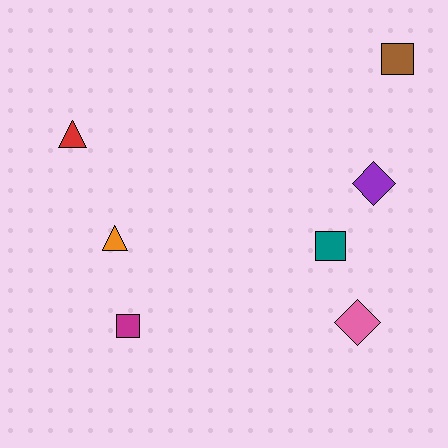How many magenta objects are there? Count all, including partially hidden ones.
There is 1 magenta object.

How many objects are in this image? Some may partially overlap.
There are 7 objects.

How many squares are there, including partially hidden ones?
There are 3 squares.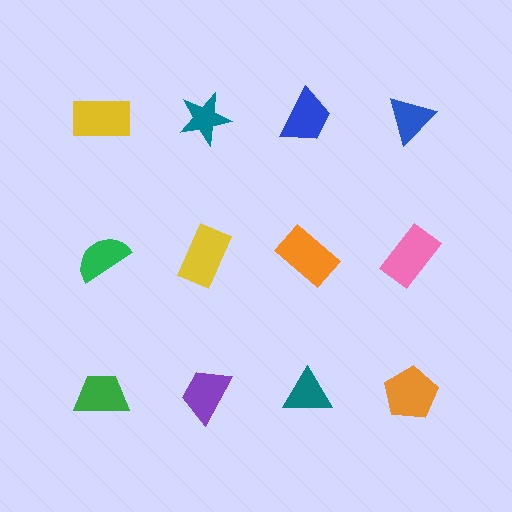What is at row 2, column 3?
An orange rectangle.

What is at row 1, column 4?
A blue triangle.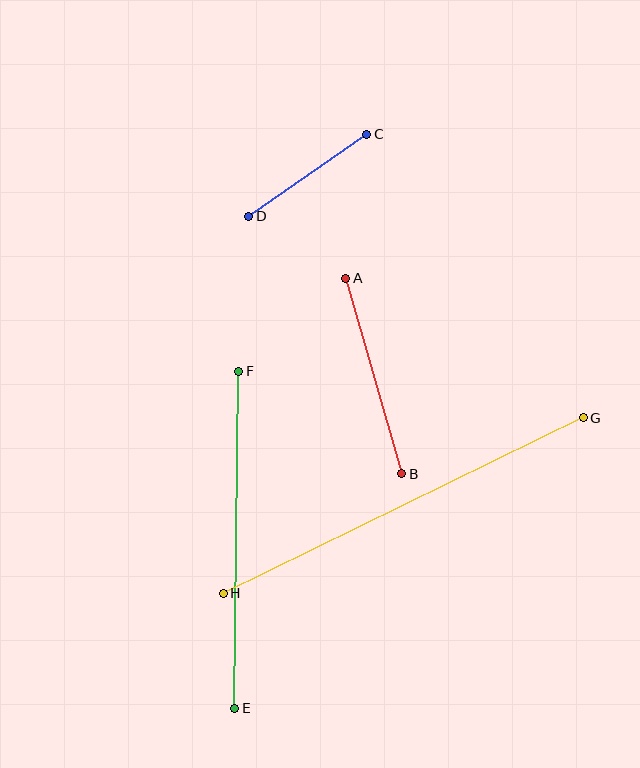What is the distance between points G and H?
The distance is approximately 400 pixels.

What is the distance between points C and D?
The distance is approximately 144 pixels.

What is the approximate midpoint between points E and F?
The midpoint is at approximately (237, 540) pixels.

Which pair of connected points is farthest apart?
Points G and H are farthest apart.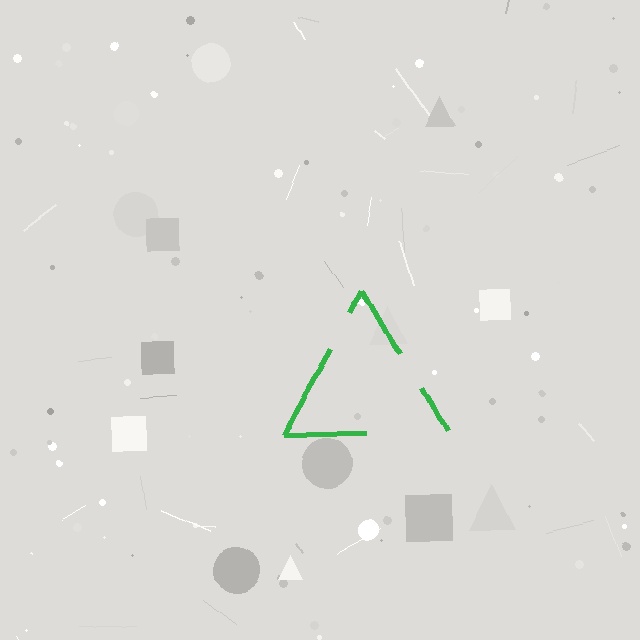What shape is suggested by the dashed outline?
The dashed outline suggests a triangle.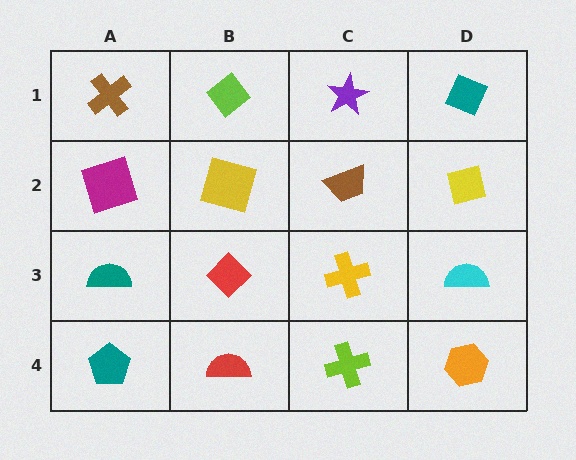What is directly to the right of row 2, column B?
A brown trapezoid.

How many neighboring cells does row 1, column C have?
3.